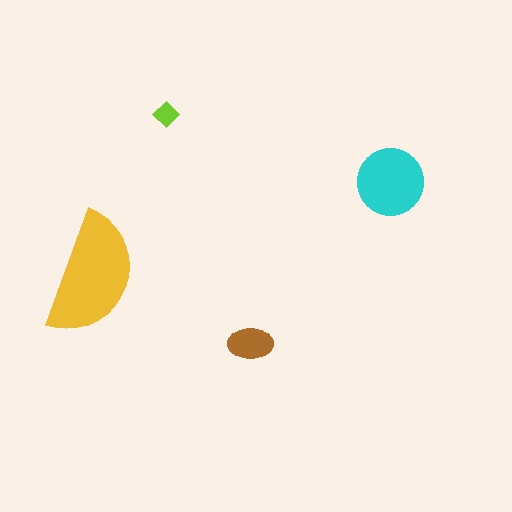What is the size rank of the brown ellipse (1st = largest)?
3rd.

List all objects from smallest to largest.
The lime diamond, the brown ellipse, the cyan circle, the yellow semicircle.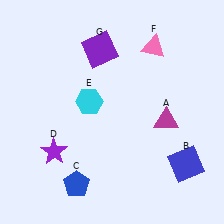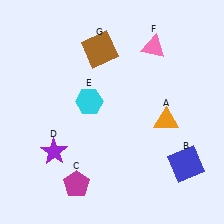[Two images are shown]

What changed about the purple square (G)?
In Image 1, G is purple. In Image 2, it changed to brown.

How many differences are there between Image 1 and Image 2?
There are 3 differences between the two images.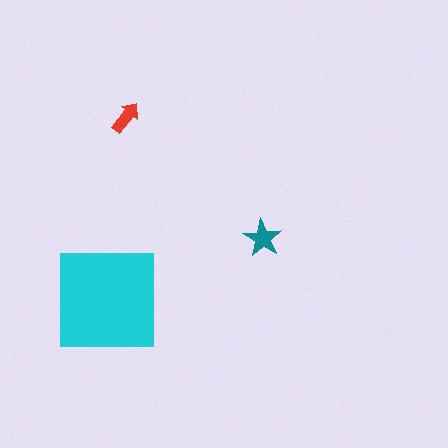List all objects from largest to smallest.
The cyan square, the teal star, the red arrow.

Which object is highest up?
The red arrow is topmost.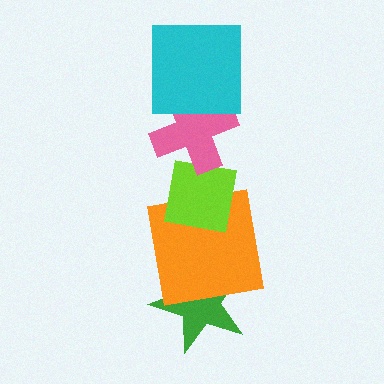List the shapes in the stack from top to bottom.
From top to bottom: the cyan square, the pink cross, the lime square, the orange square, the green star.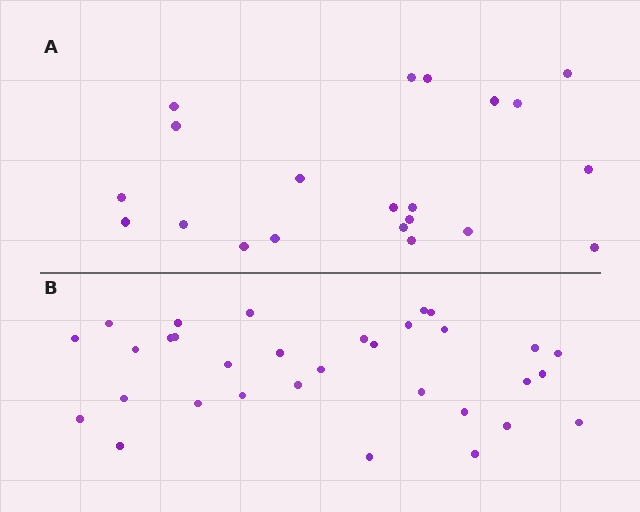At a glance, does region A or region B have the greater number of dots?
Region B (the bottom region) has more dots.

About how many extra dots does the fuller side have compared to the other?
Region B has roughly 12 or so more dots than region A.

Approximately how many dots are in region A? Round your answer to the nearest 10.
About 20 dots. (The exact count is 21, which rounds to 20.)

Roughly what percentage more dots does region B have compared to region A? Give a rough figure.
About 50% more.